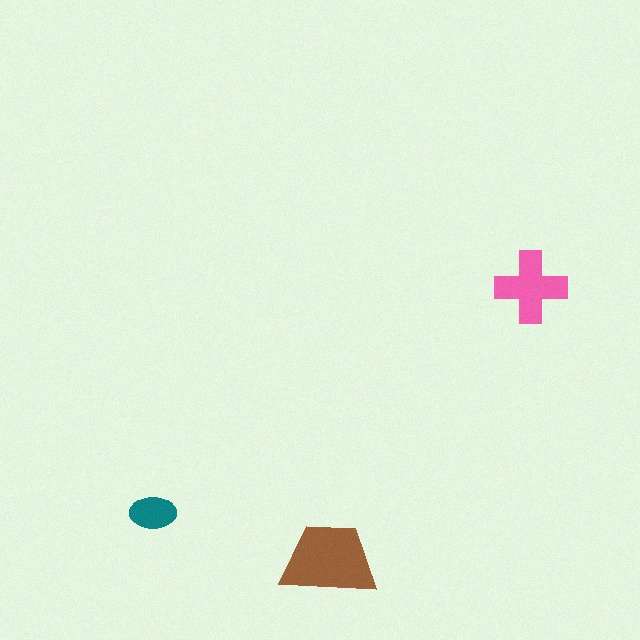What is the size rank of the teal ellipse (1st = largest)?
3rd.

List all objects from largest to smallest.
The brown trapezoid, the pink cross, the teal ellipse.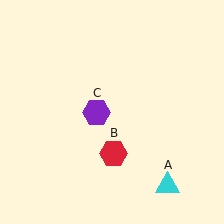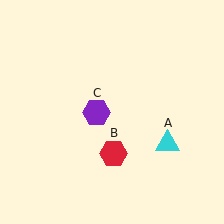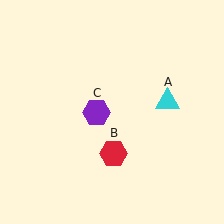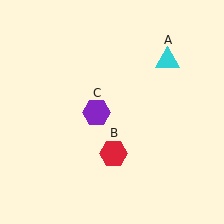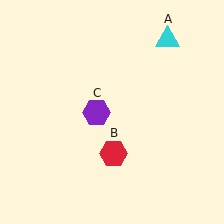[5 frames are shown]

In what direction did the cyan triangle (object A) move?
The cyan triangle (object A) moved up.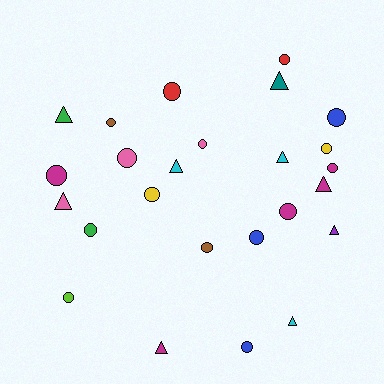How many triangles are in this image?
There are 9 triangles.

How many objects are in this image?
There are 25 objects.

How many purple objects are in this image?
There is 1 purple object.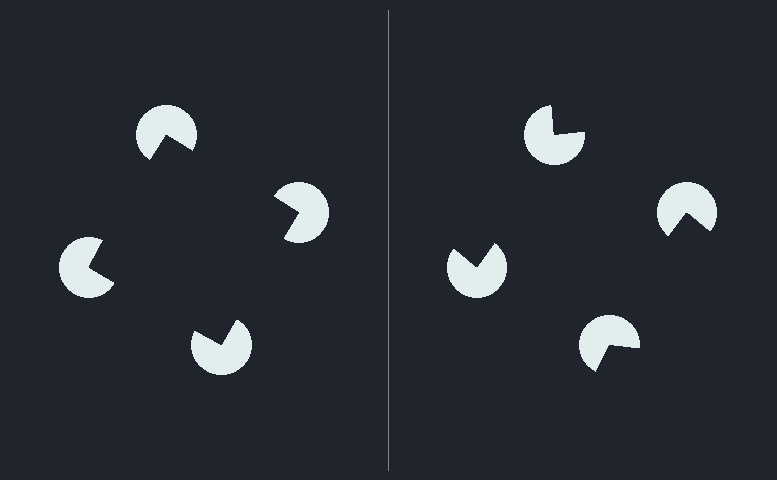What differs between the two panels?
The pac-man discs are positioned identically on both sides; only the wedge orientations differ. On the left they align to a square; on the right they are misaligned.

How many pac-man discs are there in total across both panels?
8 — 4 on each side.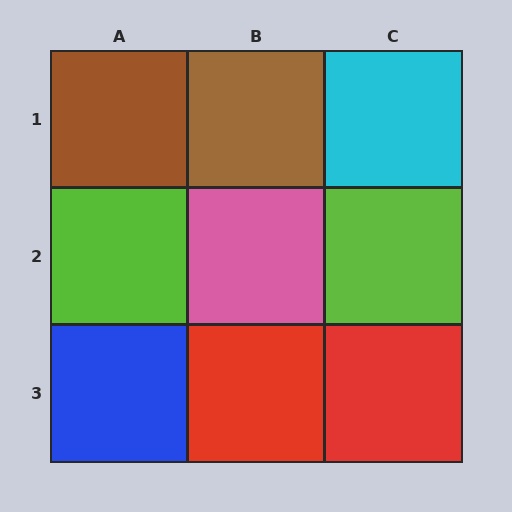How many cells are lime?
2 cells are lime.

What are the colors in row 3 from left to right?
Blue, red, red.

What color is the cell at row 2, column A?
Lime.